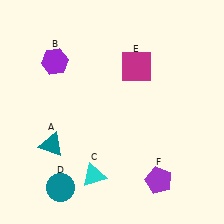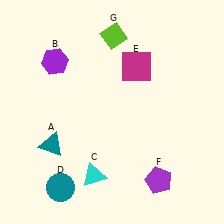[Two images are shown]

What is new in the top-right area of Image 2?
A lime diamond (G) was added in the top-right area of Image 2.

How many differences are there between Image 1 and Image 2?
There is 1 difference between the two images.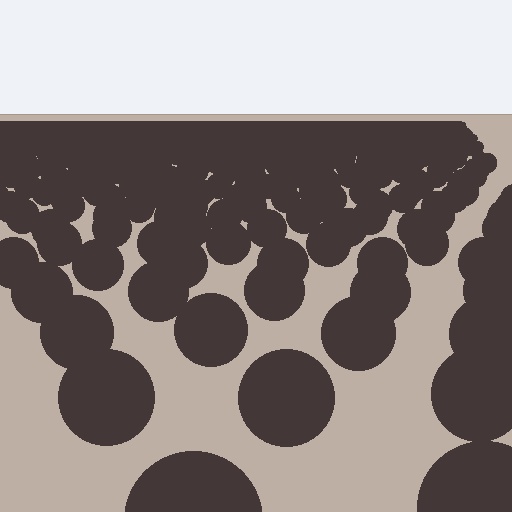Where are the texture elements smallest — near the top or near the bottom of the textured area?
Near the top.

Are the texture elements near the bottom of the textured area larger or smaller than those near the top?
Larger. Near the bottom, elements are closer to the viewer and appear at a bigger on-screen size.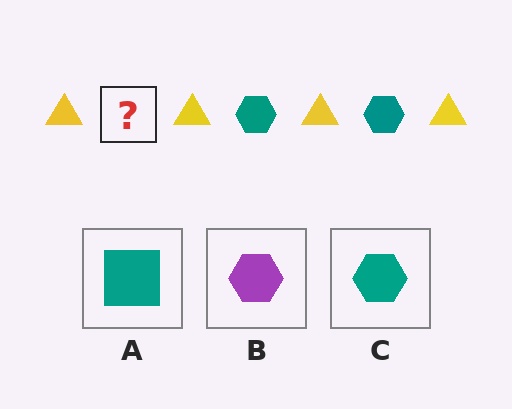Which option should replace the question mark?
Option C.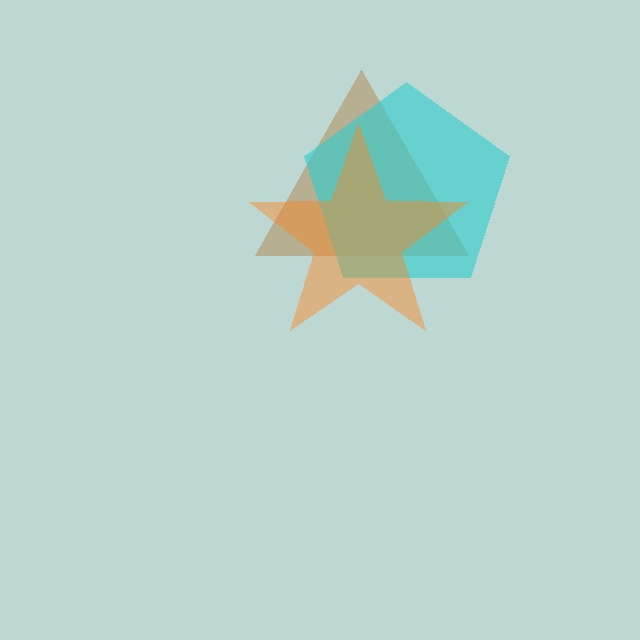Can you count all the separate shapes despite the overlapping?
Yes, there are 3 separate shapes.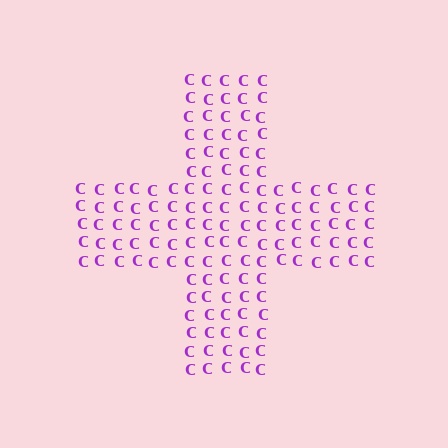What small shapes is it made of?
It is made of small letter C's.